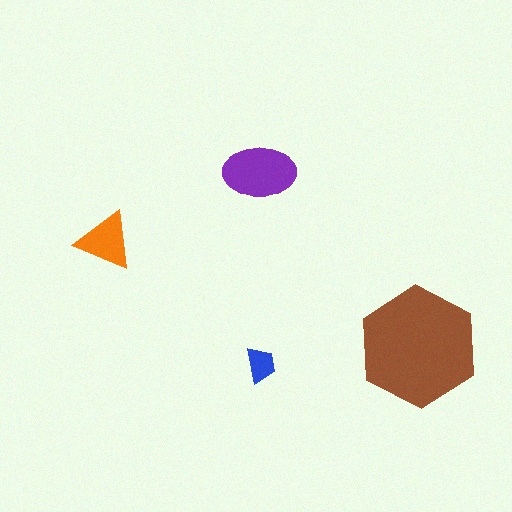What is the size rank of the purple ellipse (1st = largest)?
2nd.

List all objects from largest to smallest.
The brown hexagon, the purple ellipse, the orange triangle, the blue trapezoid.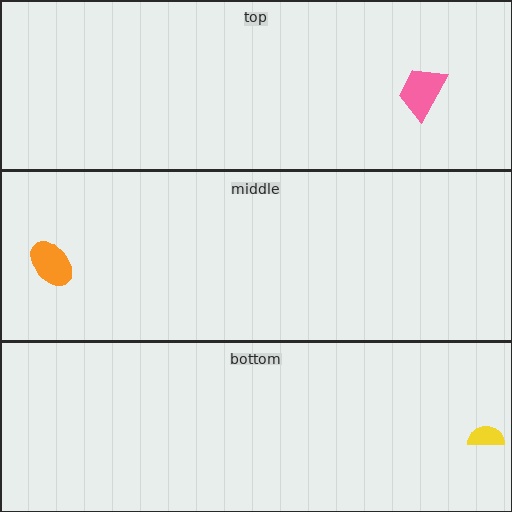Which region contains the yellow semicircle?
The bottom region.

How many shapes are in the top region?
1.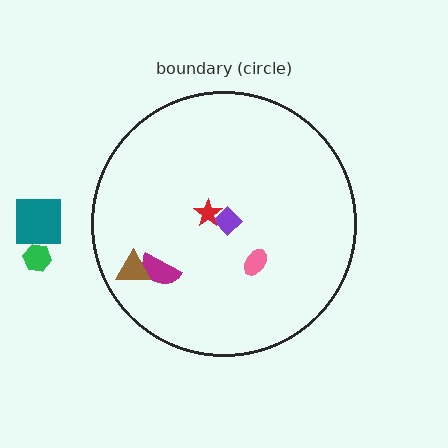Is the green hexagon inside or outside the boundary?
Outside.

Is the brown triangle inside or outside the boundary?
Inside.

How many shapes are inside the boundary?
5 inside, 2 outside.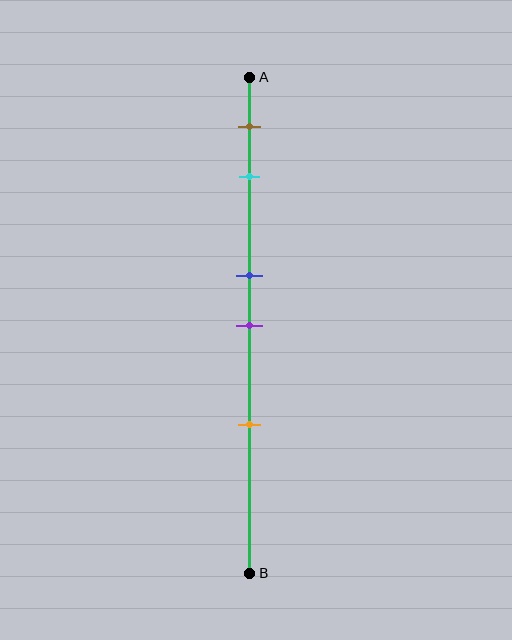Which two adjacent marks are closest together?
The blue and purple marks are the closest adjacent pair.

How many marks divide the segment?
There are 5 marks dividing the segment.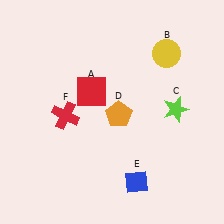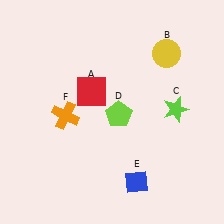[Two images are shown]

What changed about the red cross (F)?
In Image 1, F is red. In Image 2, it changed to orange.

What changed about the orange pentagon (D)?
In Image 1, D is orange. In Image 2, it changed to lime.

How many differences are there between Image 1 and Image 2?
There are 2 differences between the two images.